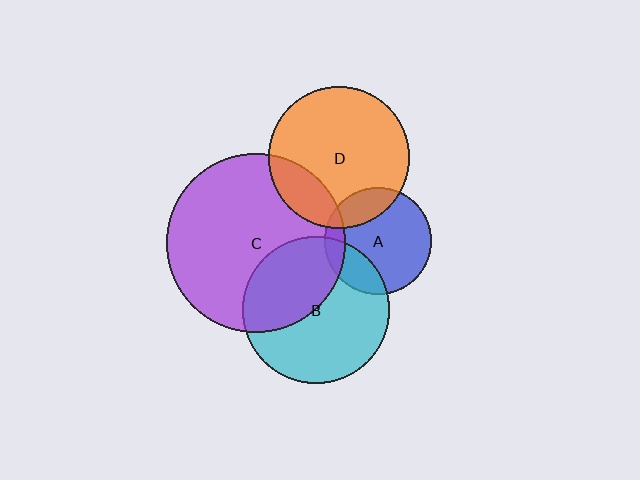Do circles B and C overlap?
Yes.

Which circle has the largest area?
Circle C (purple).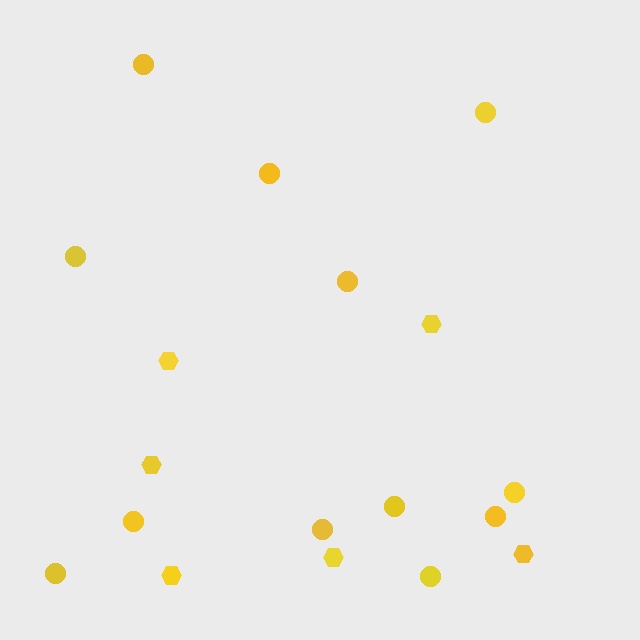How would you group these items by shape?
There are 2 groups: one group of circles (12) and one group of hexagons (6).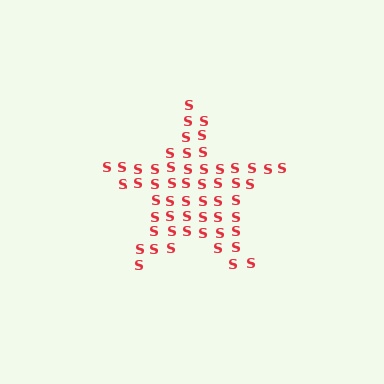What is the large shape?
The large shape is a star.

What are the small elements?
The small elements are letter S's.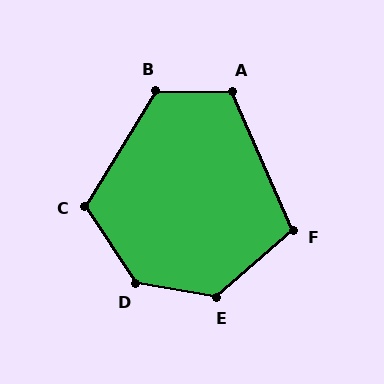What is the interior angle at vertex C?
Approximately 116 degrees (obtuse).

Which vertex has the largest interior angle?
D, at approximately 132 degrees.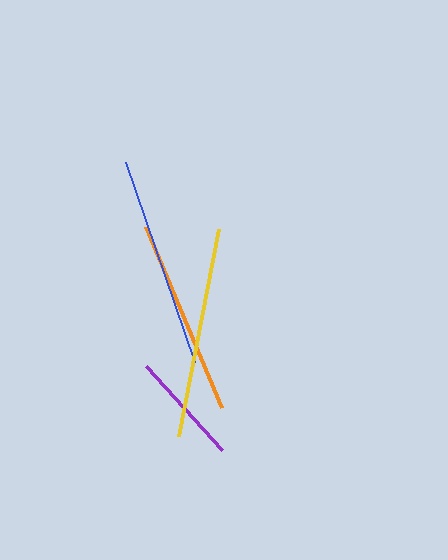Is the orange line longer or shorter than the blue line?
The blue line is longer than the orange line.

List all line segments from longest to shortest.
From longest to shortest: blue, yellow, orange, purple.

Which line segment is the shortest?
The purple line is the shortest at approximately 114 pixels.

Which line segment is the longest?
The blue line is the longest at approximately 211 pixels.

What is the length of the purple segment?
The purple segment is approximately 114 pixels long.